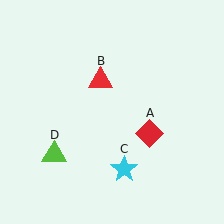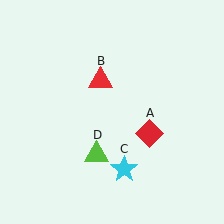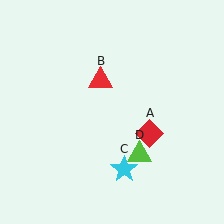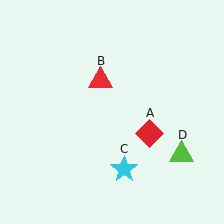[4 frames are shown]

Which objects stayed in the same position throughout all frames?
Red diamond (object A) and red triangle (object B) and cyan star (object C) remained stationary.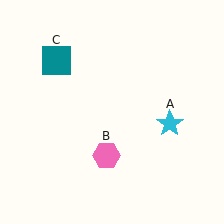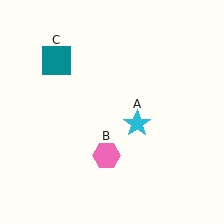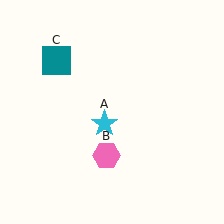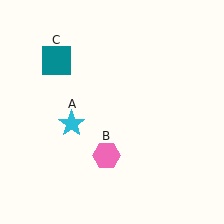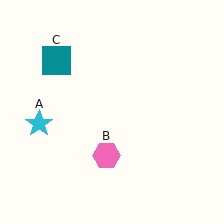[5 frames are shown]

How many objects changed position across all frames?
1 object changed position: cyan star (object A).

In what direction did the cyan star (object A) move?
The cyan star (object A) moved left.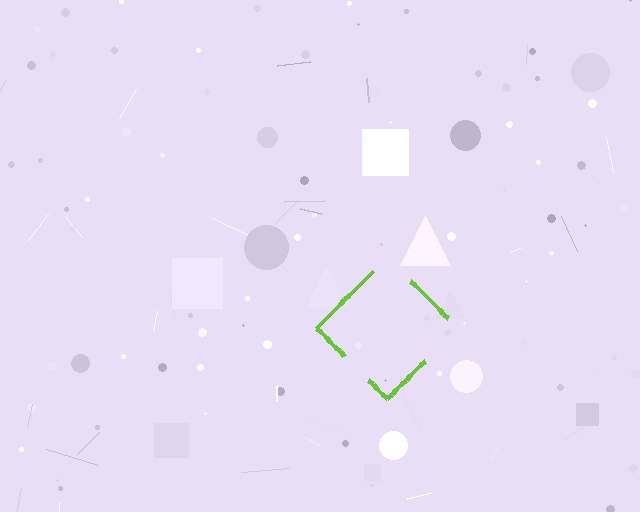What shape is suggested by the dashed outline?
The dashed outline suggests a diamond.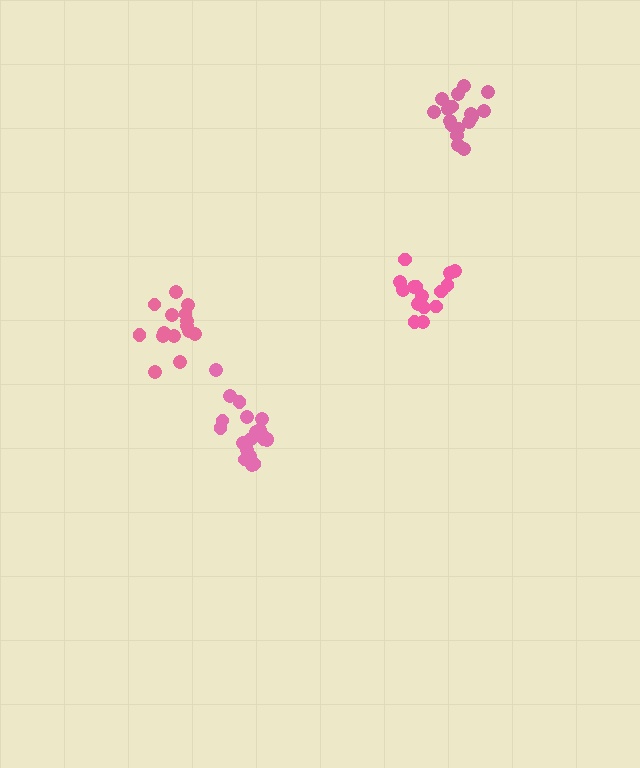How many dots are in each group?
Group 1: 15 dots, Group 2: 20 dots, Group 3: 17 dots, Group 4: 17 dots (69 total).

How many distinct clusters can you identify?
There are 4 distinct clusters.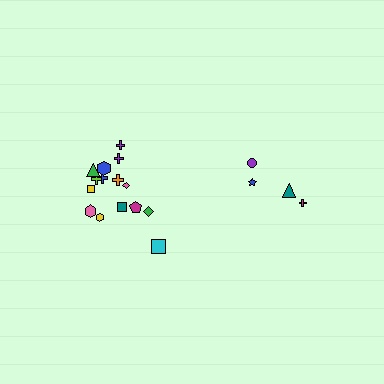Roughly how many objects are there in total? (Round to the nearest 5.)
Roughly 20 objects in total.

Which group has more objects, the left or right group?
The left group.